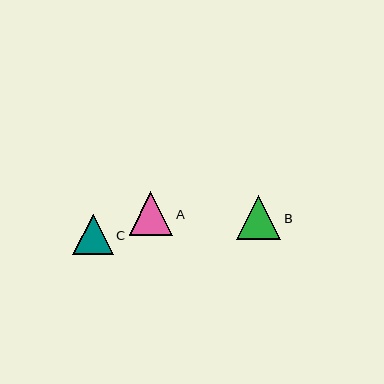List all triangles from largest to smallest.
From largest to smallest: B, A, C.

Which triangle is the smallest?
Triangle C is the smallest with a size of approximately 41 pixels.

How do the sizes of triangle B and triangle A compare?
Triangle B and triangle A are approximately the same size.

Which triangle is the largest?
Triangle B is the largest with a size of approximately 45 pixels.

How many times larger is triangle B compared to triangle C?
Triangle B is approximately 1.1 times the size of triangle C.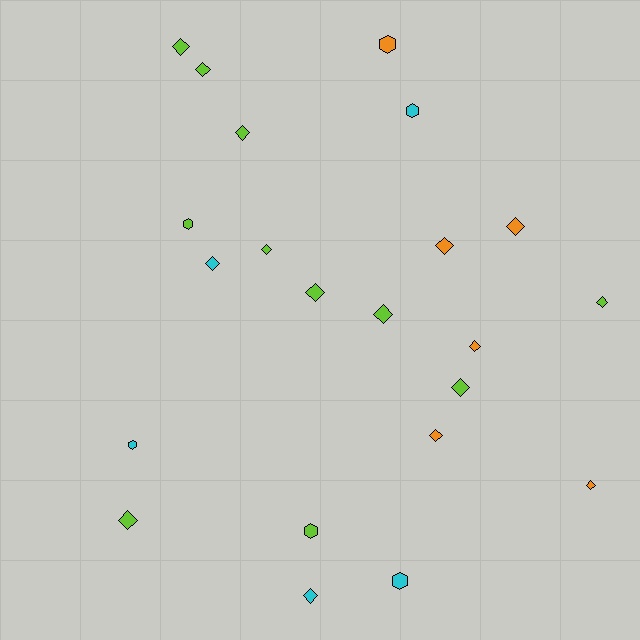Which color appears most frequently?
Lime, with 11 objects.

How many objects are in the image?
There are 22 objects.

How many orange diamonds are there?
There are 5 orange diamonds.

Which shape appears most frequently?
Diamond, with 16 objects.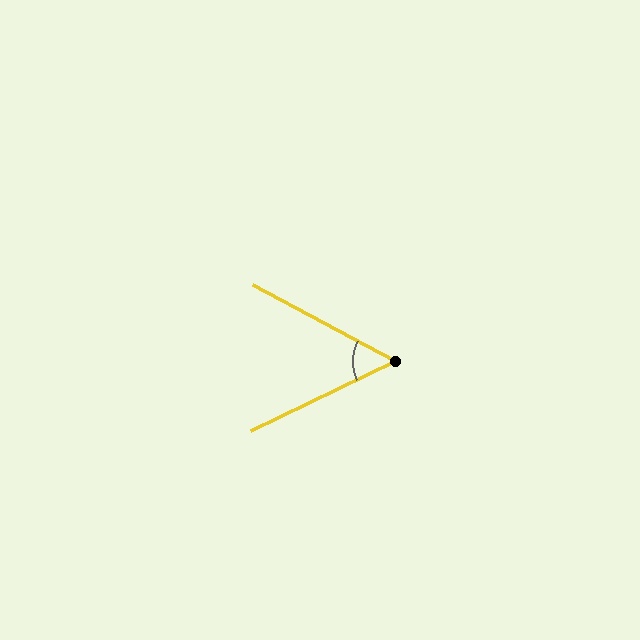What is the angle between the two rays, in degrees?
Approximately 54 degrees.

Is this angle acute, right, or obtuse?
It is acute.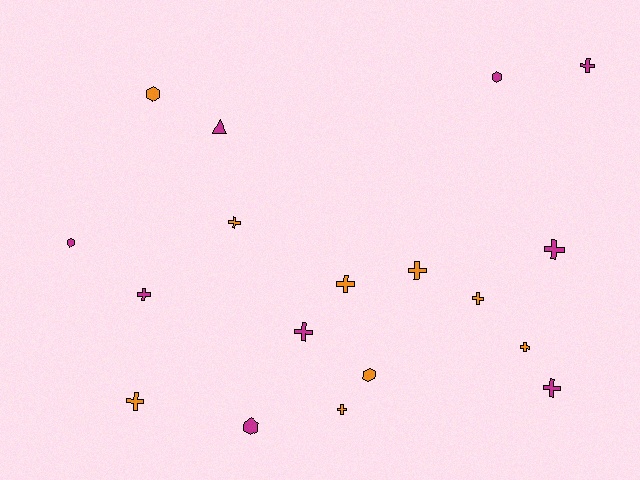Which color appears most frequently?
Magenta, with 9 objects.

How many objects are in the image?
There are 18 objects.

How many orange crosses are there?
There are 7 orange crosses.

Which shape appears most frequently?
Cross, with 12 objects.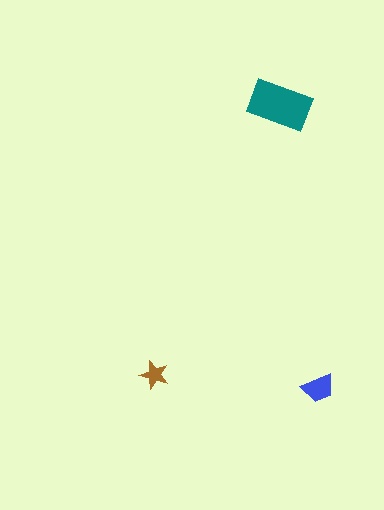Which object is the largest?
The teal rectangle.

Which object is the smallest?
The brown star.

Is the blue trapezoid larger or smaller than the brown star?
Larger.